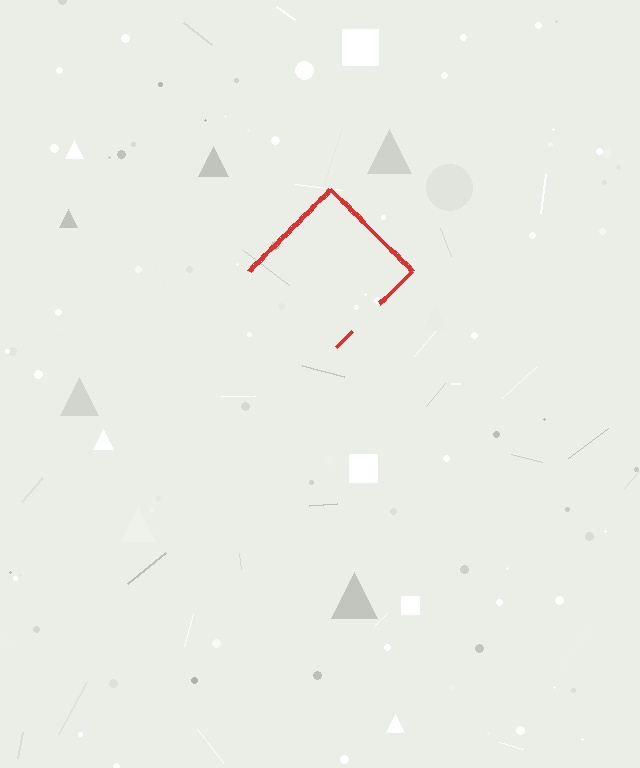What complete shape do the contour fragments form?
The contour fragments form a diamond.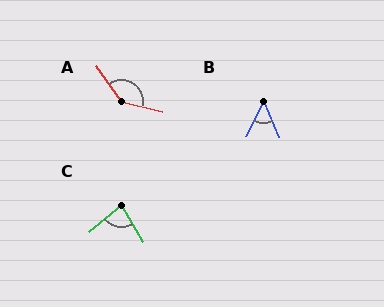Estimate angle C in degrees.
Approximately 80 degrees.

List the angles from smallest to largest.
B (51°), C (80°), A (138°).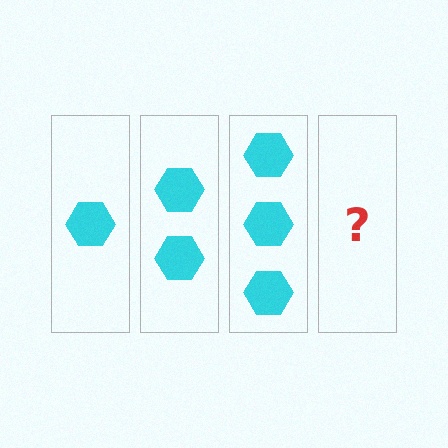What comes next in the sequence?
The next element should be 4 hexagons.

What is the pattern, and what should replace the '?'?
The pattern is that each step adds one more hexagon. The '?' should be 4 hexagons.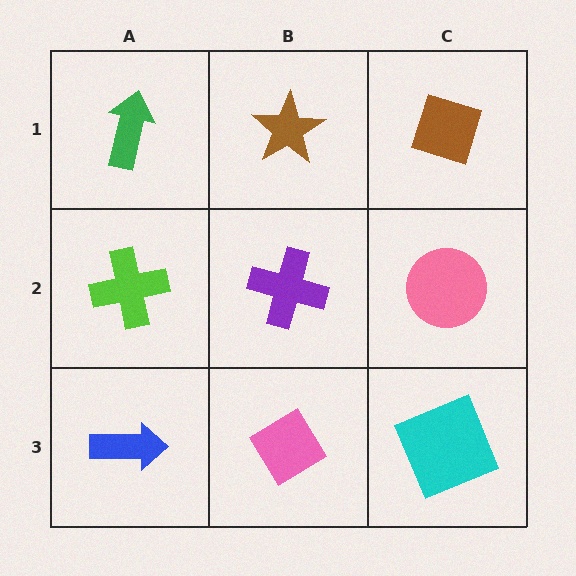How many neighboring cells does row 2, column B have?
4.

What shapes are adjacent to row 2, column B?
A brown star (row 1, column B), a pink diamond (row 3, column B), a lime cross (row 2, column A), a pink circle (row 2, column C).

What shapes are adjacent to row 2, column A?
A green arrow (row 1, column A), a blue arrow (row 3, column A), a purple cross (row 2, column B).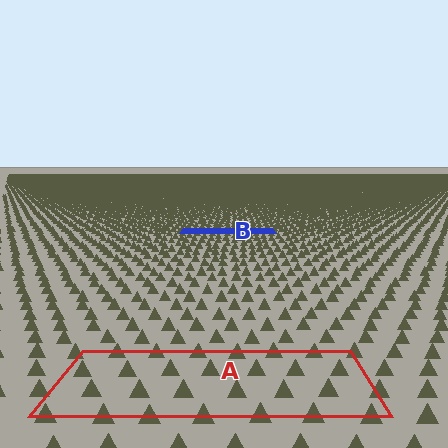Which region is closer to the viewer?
Region A is closer. The texture elements there are larger and more spread out.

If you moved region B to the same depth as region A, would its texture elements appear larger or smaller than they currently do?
They would appear larger. At a closer depth, the same texture elements are projected at a bigger on-screen size.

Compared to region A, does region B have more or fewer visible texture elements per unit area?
Region B has more texture elements per unit area — they are packed more densely because it is farther away.